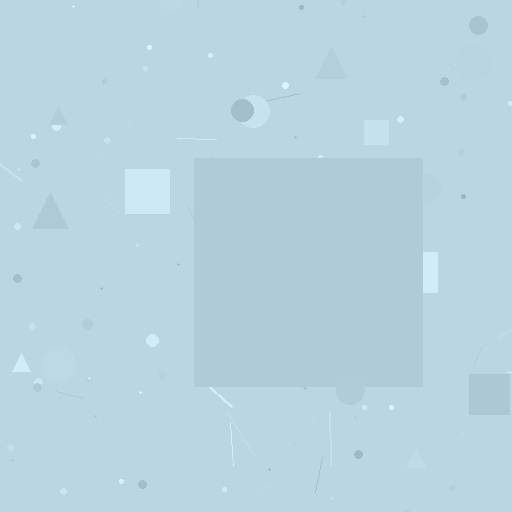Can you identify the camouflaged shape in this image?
The camouflaged shape is a square.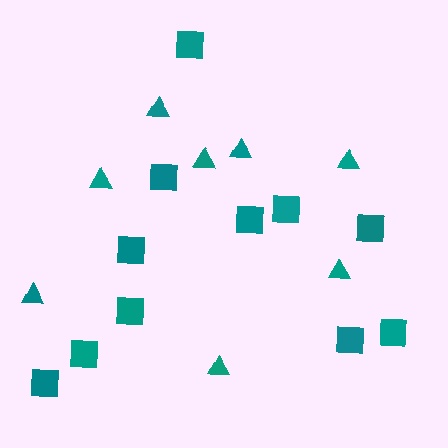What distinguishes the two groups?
There are 2 groups: one group of triangles (8) and one group of squares (11).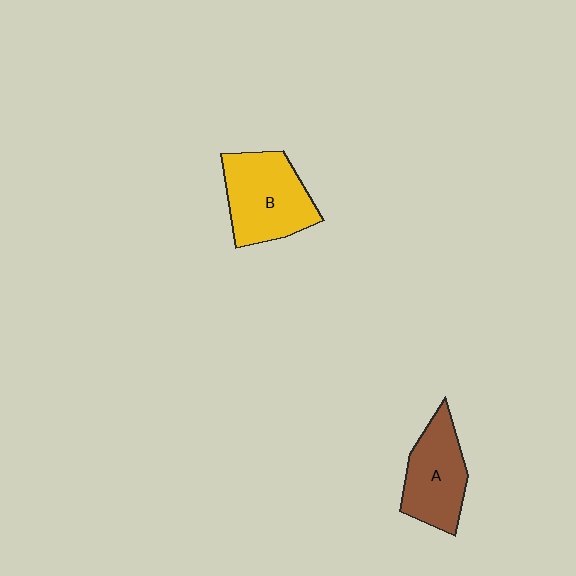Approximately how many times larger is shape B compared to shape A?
Approximately 1.2 times.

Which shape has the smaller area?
Shape A (brown).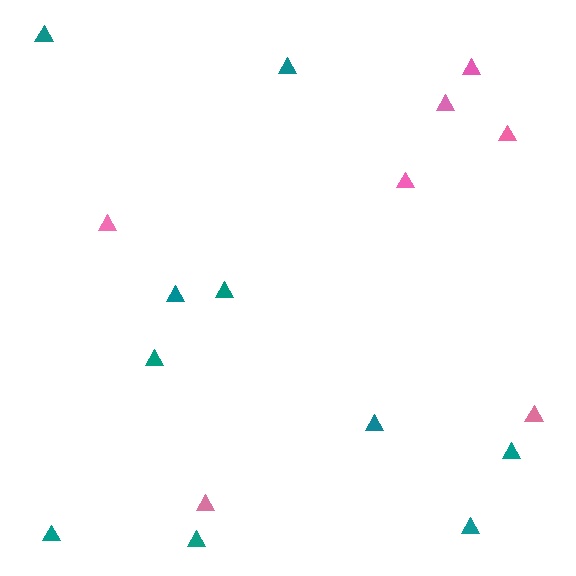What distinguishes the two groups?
There are 2 groups: one group of pink triangles (7) and one group of teal triangles (10).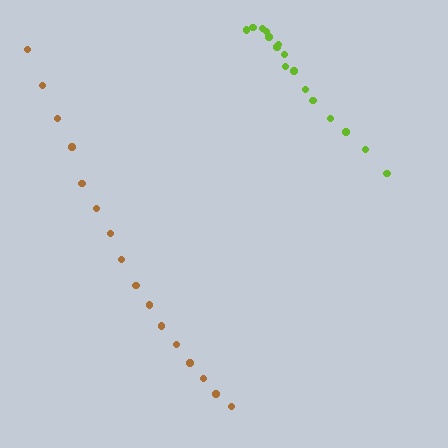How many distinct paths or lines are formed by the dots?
There are 2 distinct paths.